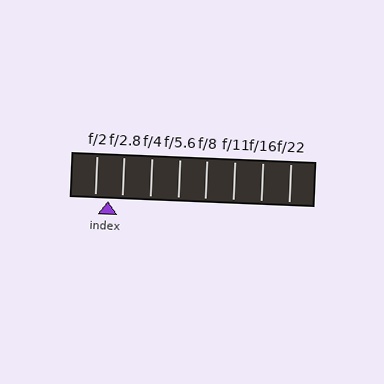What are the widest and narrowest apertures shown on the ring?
The widest aperture shown is f/2 and the narrowest is f/22.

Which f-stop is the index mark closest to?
The index mark is closest to f/2.8.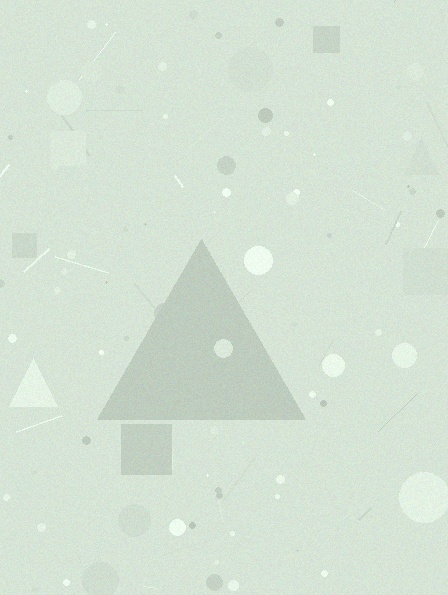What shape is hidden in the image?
A triangle is hidden in the image.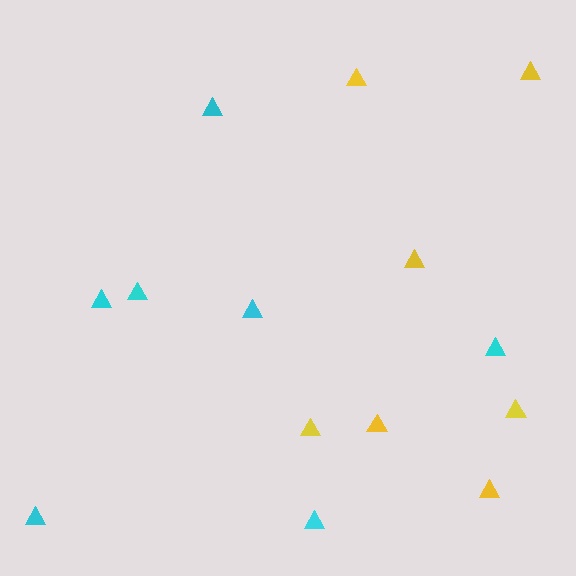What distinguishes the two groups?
There are 2 groups: one group of yellow triangles (7) and one group of cyan triangles (7).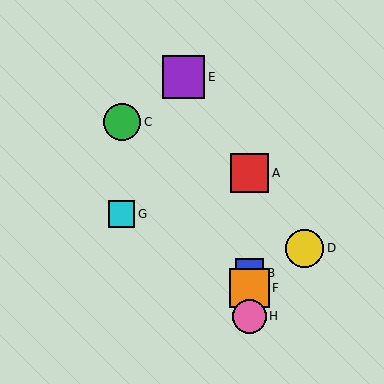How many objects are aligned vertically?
4 objects (A, B, F, H) are aligned vertically.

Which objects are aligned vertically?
Objects A, B, F, H are aligned vertically.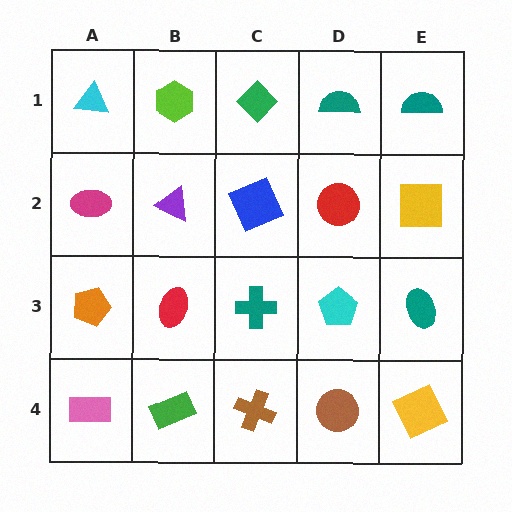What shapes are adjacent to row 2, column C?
A green diamond (row 1, column C), a teal cross (row 3, column C), a purple triangle (row 2, column B), a red circle (row 2, column D).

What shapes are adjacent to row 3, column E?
A yellow square (row 2, column E), a yellow square (row 4, column E), a cyan pentagon (row 3, column D).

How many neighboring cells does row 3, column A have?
3.